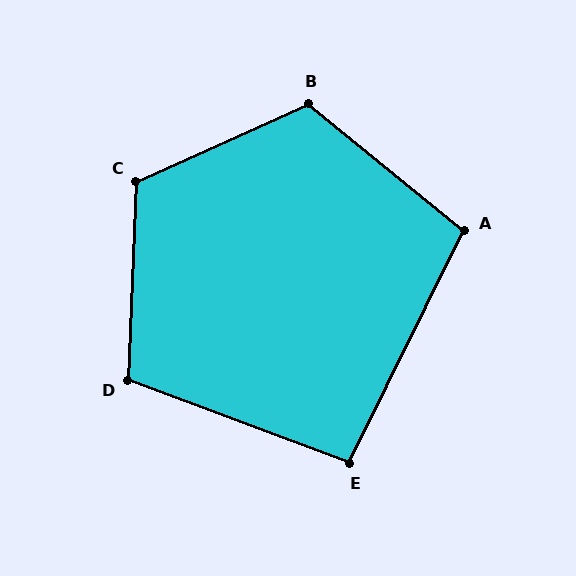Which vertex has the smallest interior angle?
E, at approximately 96 degrees.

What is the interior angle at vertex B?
Approximately 116 degrees (obtuse).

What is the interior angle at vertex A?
Approximately 103 degrees (obtuse).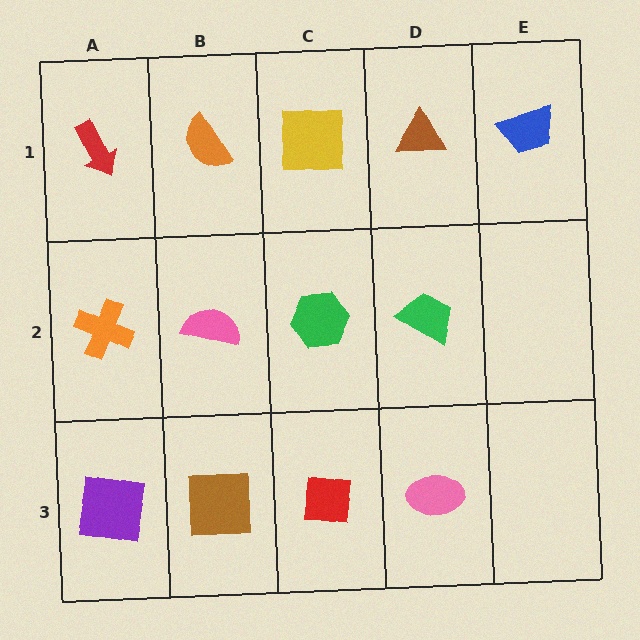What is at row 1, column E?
A blue trapezoid.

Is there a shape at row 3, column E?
No, that cell is empty.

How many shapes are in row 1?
5 shapes.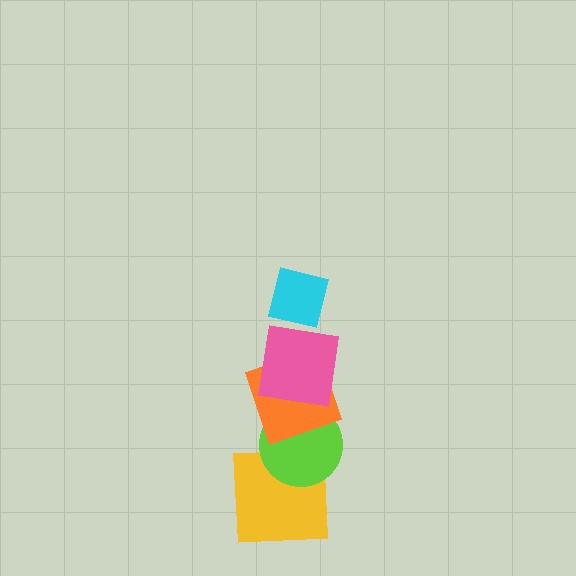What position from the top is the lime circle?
The lime circle is 4th from the top.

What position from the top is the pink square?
The pink square is 2nd from the top.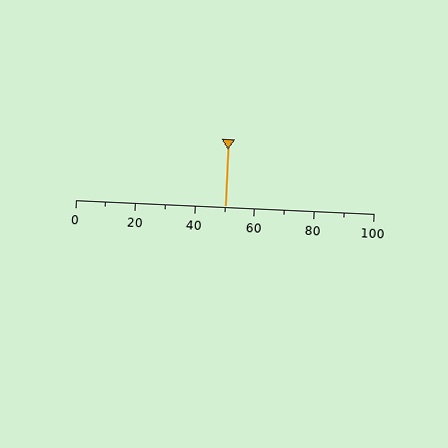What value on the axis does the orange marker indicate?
The marker indicates approximately 50.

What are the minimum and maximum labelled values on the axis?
The axis runs from 0 to 100.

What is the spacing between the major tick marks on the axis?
The major ticks are spaced 20 apart.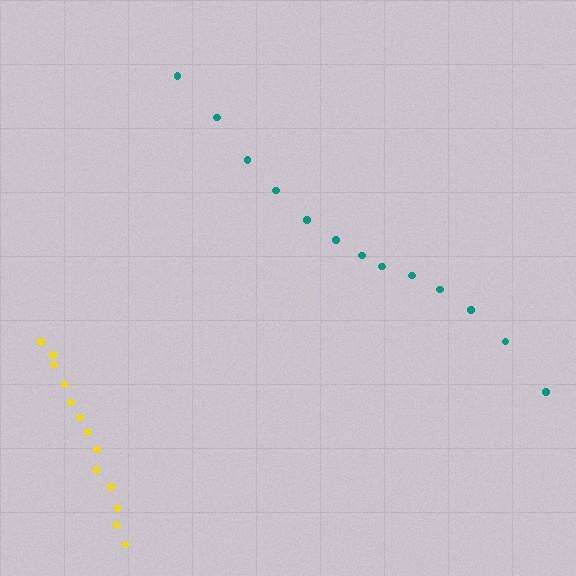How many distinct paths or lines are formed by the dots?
There are 2 distinct paths.